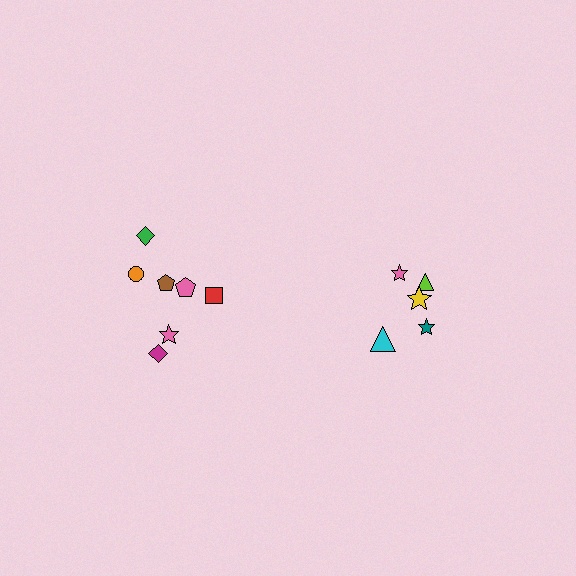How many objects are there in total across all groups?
There are 12 objects.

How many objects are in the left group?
There are 7 objects.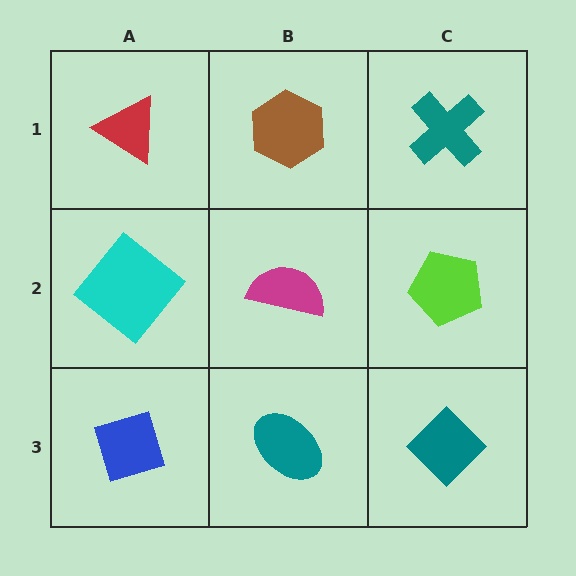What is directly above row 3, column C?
A lime pentagon.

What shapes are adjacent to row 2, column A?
A red triangle (row 1, column A), a blue diamond (row 3, column A), a magenta semicircle (row 2, column B).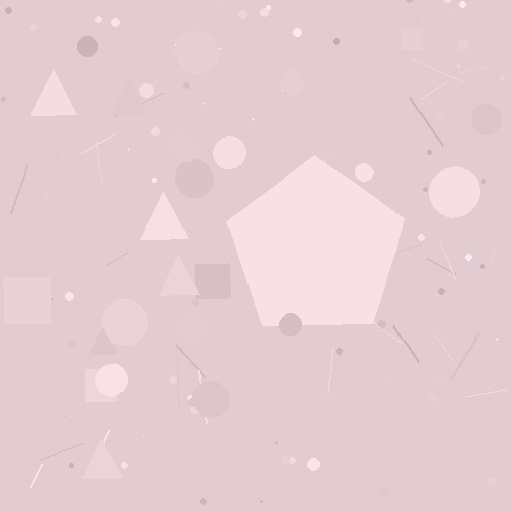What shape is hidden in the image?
A pentagon is hidden in the image.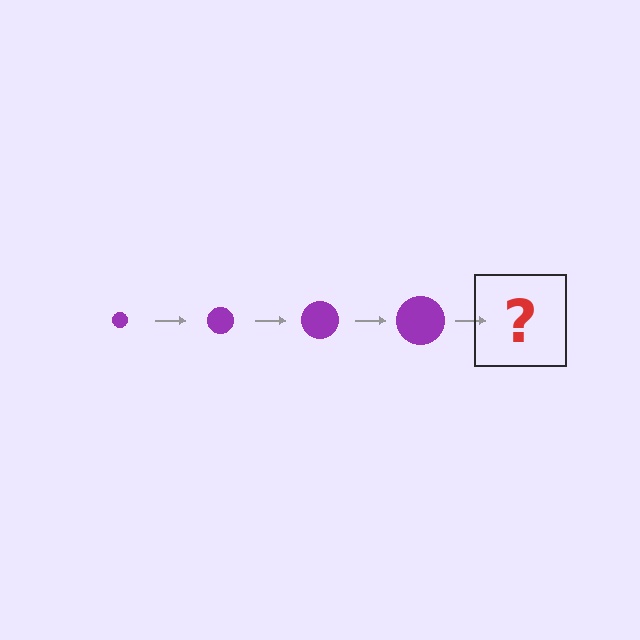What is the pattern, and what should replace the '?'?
The pattern is that the circle gets progressively larger each step. The '?' should be a purple circle, larger than the previous one.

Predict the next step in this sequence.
The next step is a purple circle, larger than the previous one.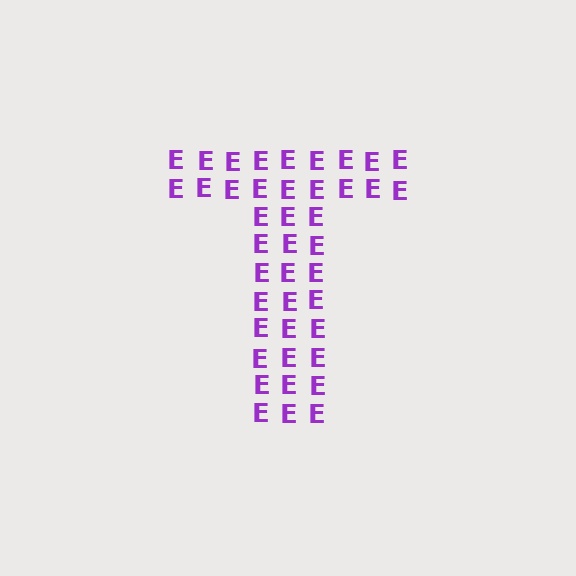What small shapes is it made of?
It is made of small letter E's.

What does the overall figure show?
The overall figure shows the letter T.